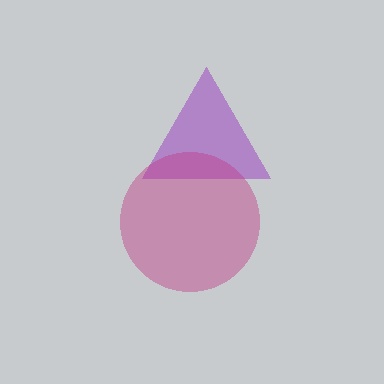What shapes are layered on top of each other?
The layered shapes are: a purple triangle, a magenta circle.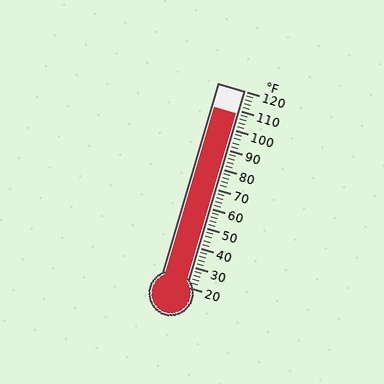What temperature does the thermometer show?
The thermometer shows approximately 108°F.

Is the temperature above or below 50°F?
The temperature is above 50°F.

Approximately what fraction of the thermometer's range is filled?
The thermometer is filled to approximately 90% of its range.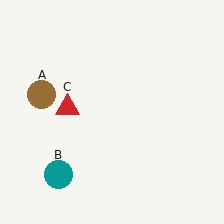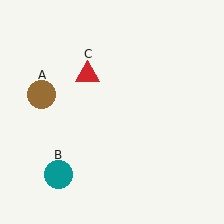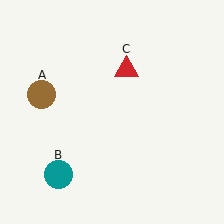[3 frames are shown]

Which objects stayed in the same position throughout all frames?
Brown circle (object A) and teal circle (object B) remained stationary.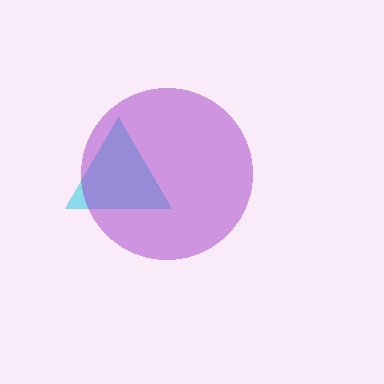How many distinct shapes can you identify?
There are 2 distinct shapes: a cyan triangle, a purple circle.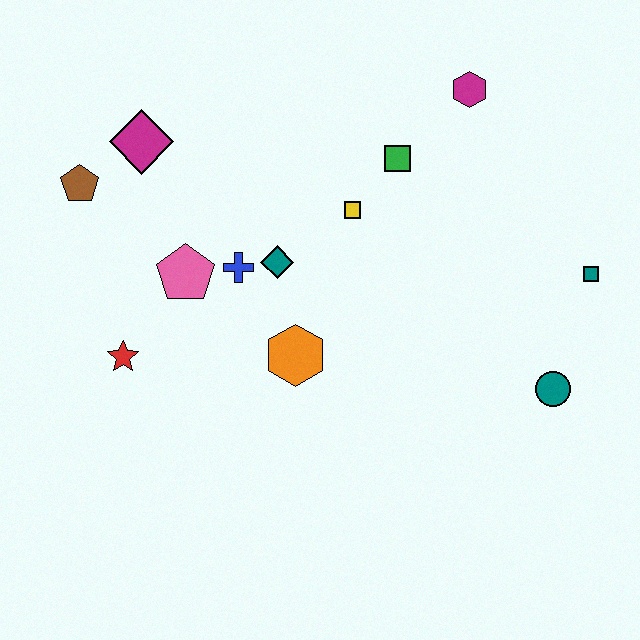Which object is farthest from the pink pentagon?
The teal square is farthest from the pink pentagon.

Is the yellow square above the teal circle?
Yes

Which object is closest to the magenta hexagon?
The green square is closest to the magenta hexagon.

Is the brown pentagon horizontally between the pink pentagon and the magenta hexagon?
No